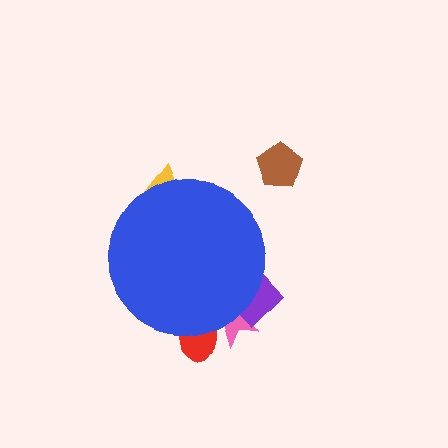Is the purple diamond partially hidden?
Yes, the purple diamond is partially hidden behind the blue circle.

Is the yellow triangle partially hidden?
Yes, the yellow triangle is partially hidden behind the blue circle.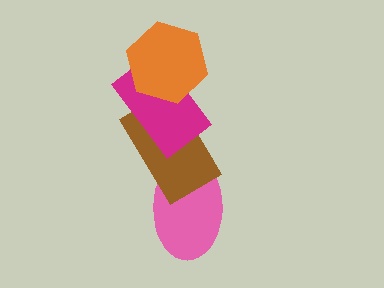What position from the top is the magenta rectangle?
The magenta rectangle is 2nd from the top.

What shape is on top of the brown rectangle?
The magenta rectangle is on top of the brown rectangle.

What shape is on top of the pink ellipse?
The brown rectangle is on top of the pink ellipse.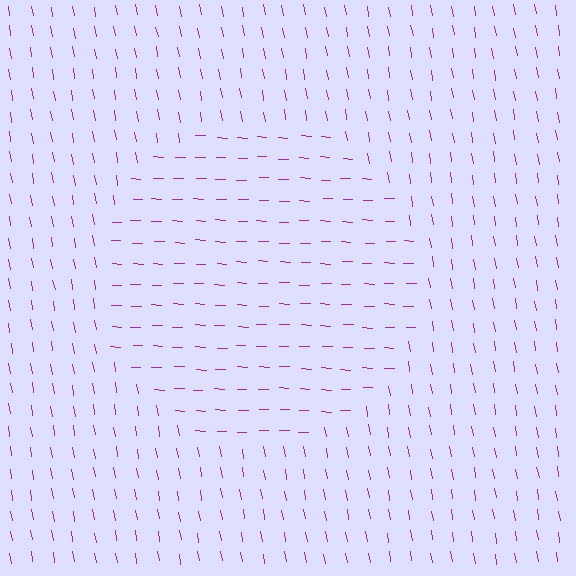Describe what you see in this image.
The image is filled with small purple line segments. A circle region in the image has lines oriented differently from the surrounding lines, creating a visible texture boundary.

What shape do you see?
I see a circle.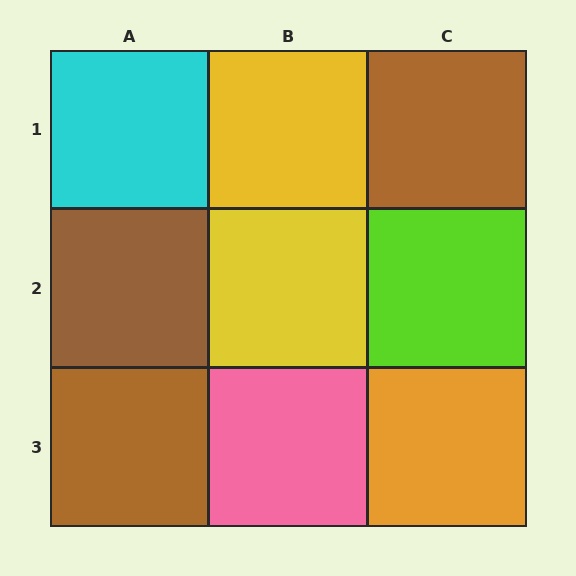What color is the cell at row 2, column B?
Yellow.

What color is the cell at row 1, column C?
Brown.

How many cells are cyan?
1 cell is cyan.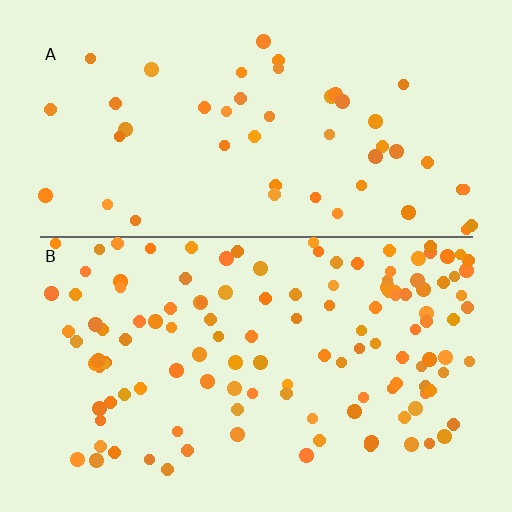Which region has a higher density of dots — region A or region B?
B (the bottom).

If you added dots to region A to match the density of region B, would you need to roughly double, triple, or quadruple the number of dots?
Approximately triple.